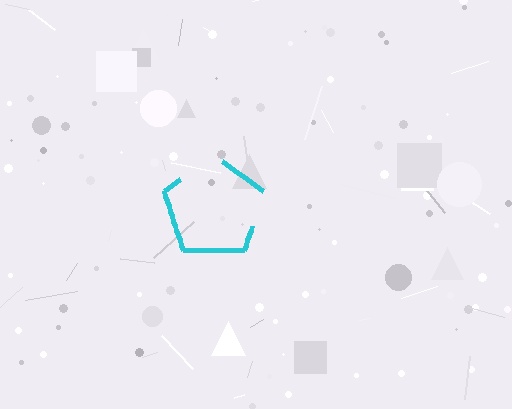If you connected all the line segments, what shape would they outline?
They would outline a pentagon.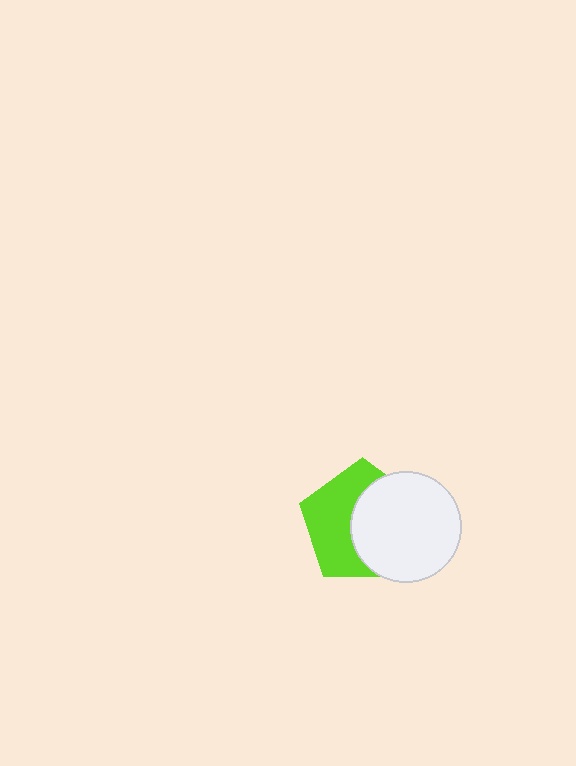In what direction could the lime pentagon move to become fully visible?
The lime pentagon could move left. That would shift it out from behind the white circle entirely.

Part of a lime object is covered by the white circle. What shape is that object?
It is a pentagon.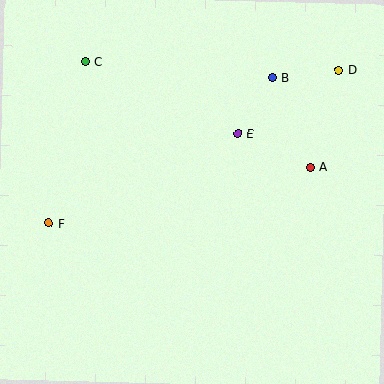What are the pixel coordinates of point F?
Point F is at (49, 223).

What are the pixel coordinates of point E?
Point E is at (238, 134).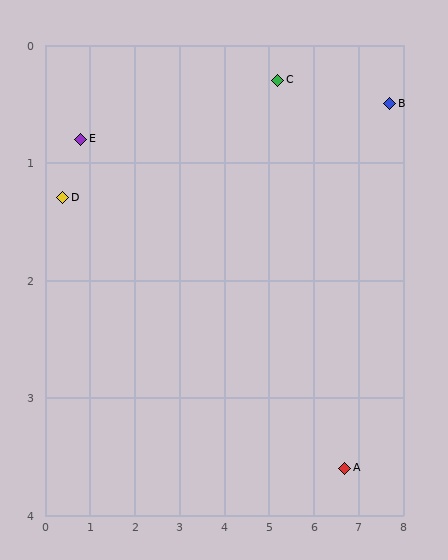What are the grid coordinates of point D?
Point D is at approximately (0.4, 1.3).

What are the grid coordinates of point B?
Point B is at approximately (7.7, 0.5).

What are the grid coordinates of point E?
Point E is at approximately (0.8, 0.8).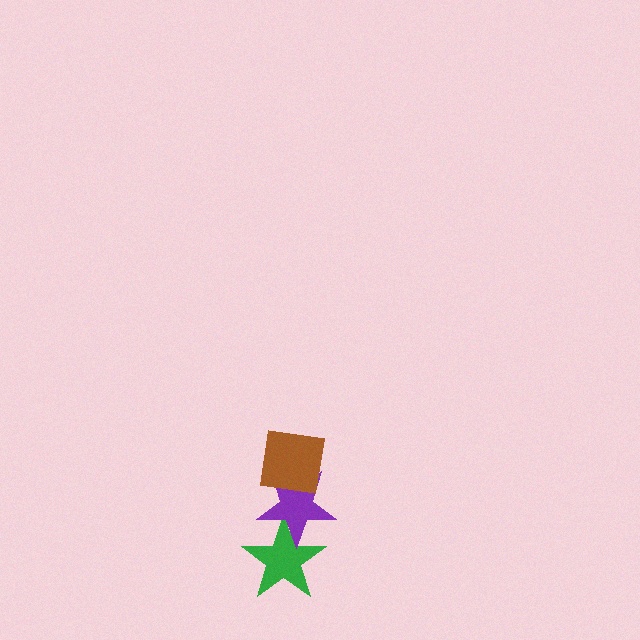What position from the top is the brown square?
The brown square is 1st from the top.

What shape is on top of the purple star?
The brown square is on top of the purple star.